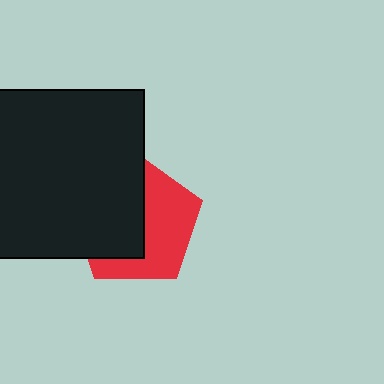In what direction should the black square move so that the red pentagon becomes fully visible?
The black square should move left. That is the shortest direction to clear the overlap and leave the red pentagon fully visible.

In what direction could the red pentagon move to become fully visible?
The red pentagon could move right. That would shift it out from behind the black square entirely.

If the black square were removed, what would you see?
You would see the complete red pentagon.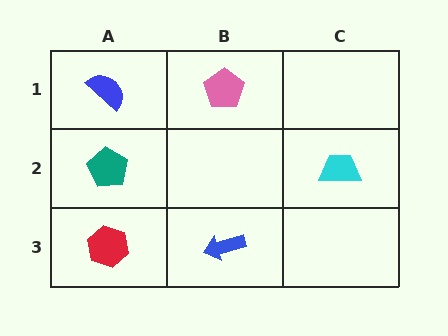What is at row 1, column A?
A blue semicircle.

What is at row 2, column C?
A cyan trapezoid.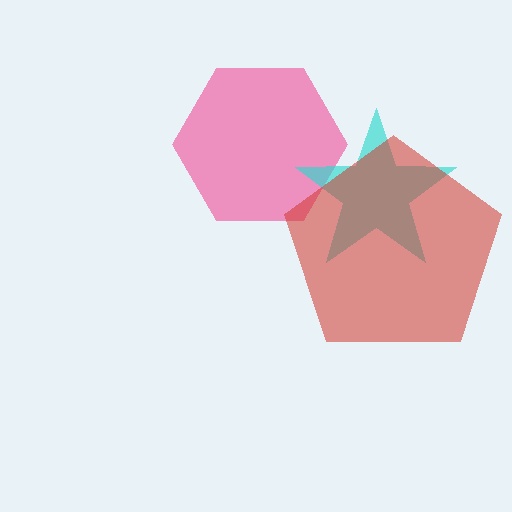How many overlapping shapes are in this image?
There are 3 overlapping shapes in the image.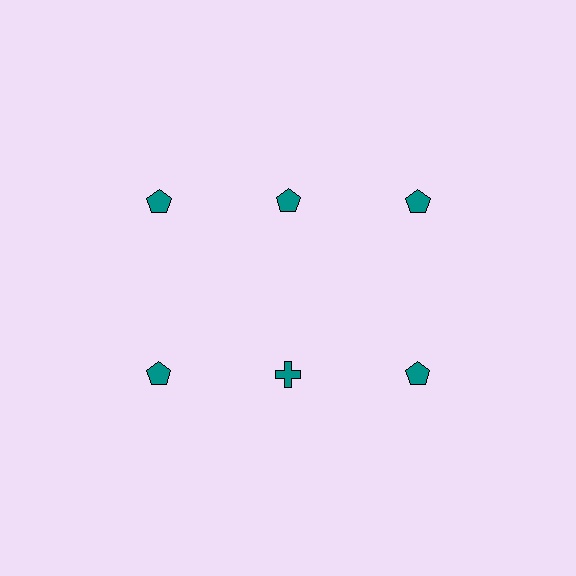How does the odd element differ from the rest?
It has a different shape: cross instead of pentagon.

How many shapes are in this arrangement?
There are 6 shapes arranged in a grid pattern.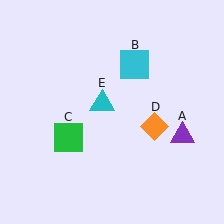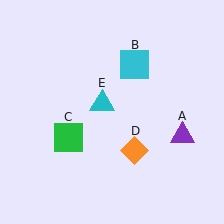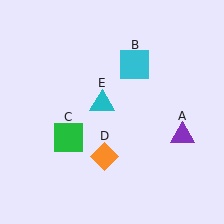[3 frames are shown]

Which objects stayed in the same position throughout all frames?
Purple triangle (object A) and cyan square (object B) and green square (object C) and cyan triangle (object E) remained stationary.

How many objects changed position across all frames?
1 object changed position: orange diamond (object D).